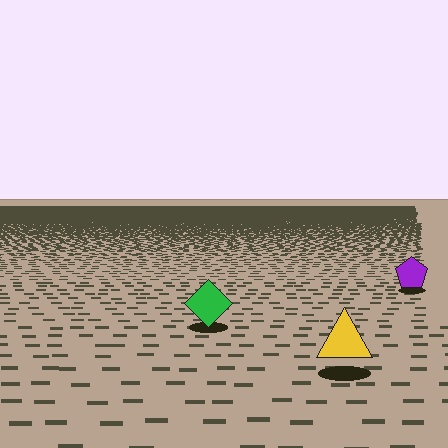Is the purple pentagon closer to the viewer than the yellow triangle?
No. The yellow triangle is closer — you can tell from the texture gradient: the ground texture is coarser near it.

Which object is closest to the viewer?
The yellow triangle is closest. The texture marks near it are larger and more spread out.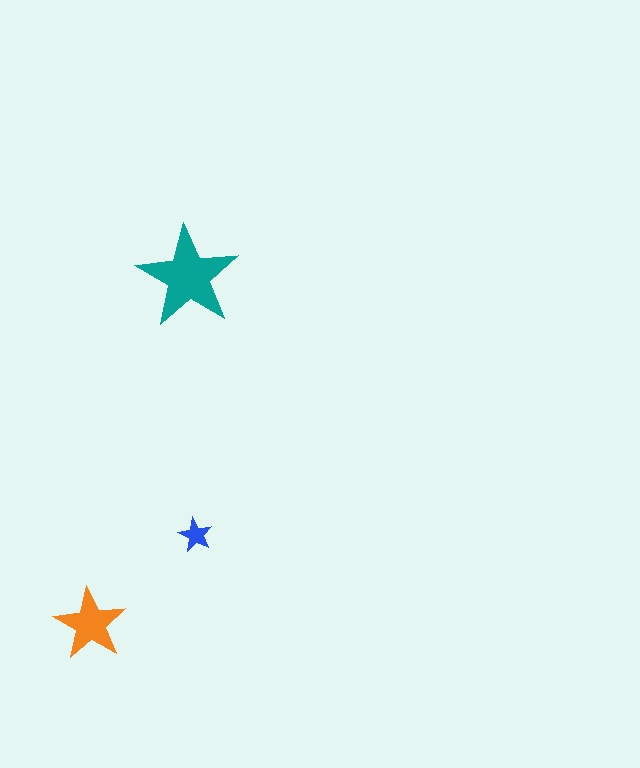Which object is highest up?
The teal star is topmost.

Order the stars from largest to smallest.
the teal one, the orange one, the blue one.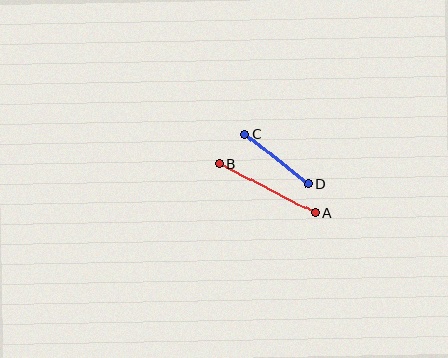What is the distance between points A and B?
The distance is approximately 108 pixels.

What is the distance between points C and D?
The distance is approximately 80 pixels.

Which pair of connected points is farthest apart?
Points A and B are farthest apart.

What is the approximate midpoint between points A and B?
The midpoint is at approximately (267, 188) pixels.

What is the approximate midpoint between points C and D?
The midpoint is at approximately (277, 159) pixels.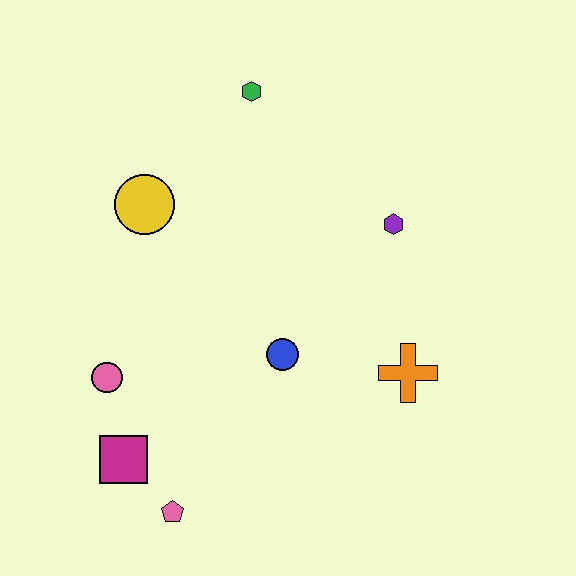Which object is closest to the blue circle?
The orange cross is closest to the blue circle.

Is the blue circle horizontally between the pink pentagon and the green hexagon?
No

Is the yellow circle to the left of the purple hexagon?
Yes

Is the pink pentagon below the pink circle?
Yes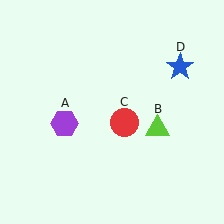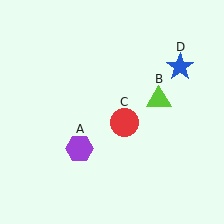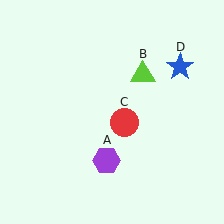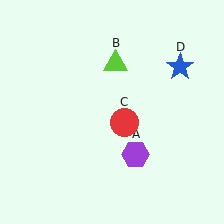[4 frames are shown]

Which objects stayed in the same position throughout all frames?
Red circle (object C) and blue star (object D) remained stationary.